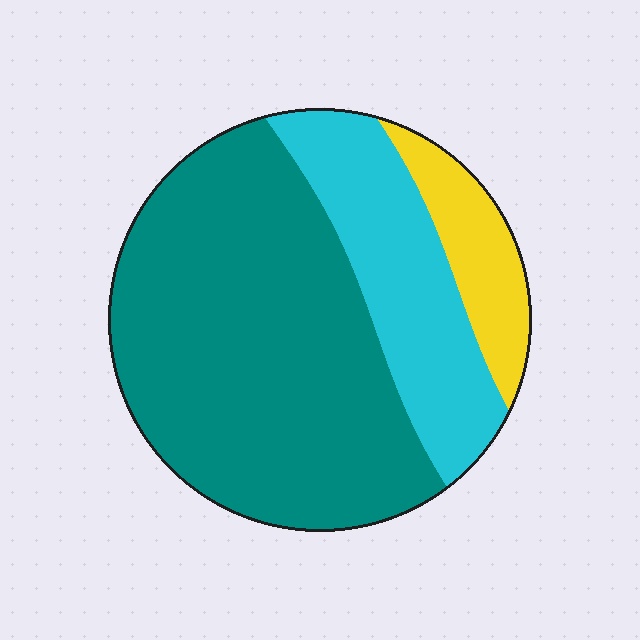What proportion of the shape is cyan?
Cyan covers 25% of the shape.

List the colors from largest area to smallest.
From largest to smallest: teal, cyan, yellow.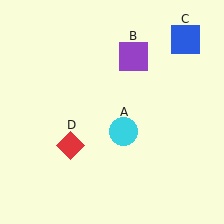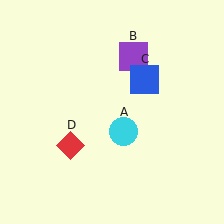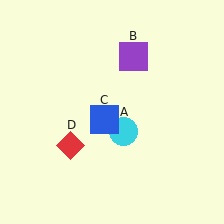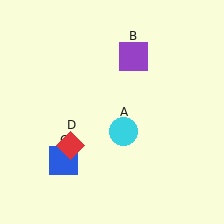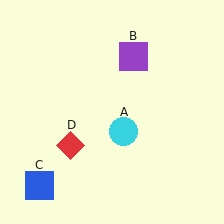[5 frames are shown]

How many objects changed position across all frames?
1 object changed position: blue square (object C).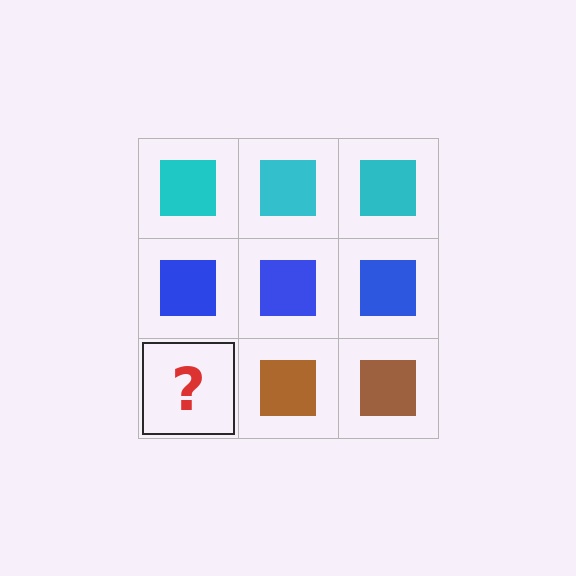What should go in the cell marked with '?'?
The missing cell should contain a brown square.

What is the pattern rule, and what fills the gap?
The rule is that each row has a consistent color. The gap should be filled with a brown square.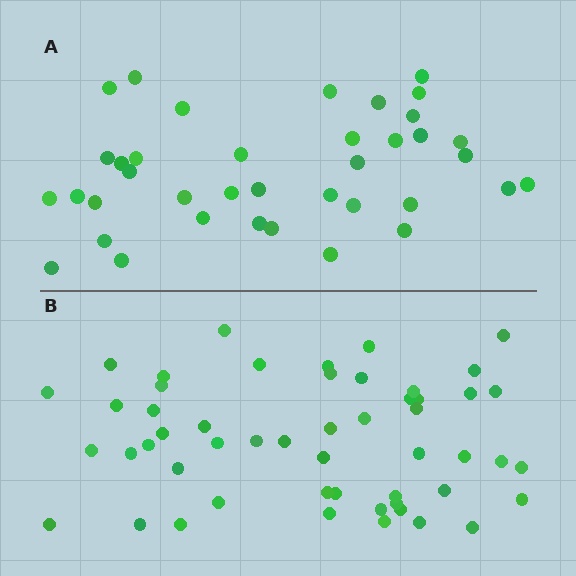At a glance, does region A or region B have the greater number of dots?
Region B (the bottom region) has more dots.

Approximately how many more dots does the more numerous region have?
Region B has approximately 15 more dots than region A.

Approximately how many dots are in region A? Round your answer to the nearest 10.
About 40 dots. (The exact count is 38, which rounds to 40.)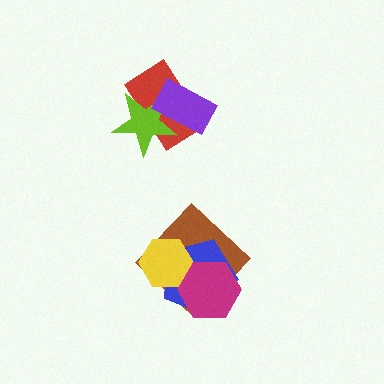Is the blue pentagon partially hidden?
Yes, it is partially covered by another shape.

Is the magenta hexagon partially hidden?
No, no other shape covers it.